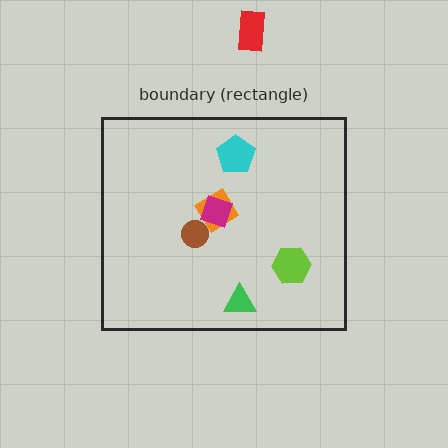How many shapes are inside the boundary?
6 inside, 1 outside.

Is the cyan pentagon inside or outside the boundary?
Inside.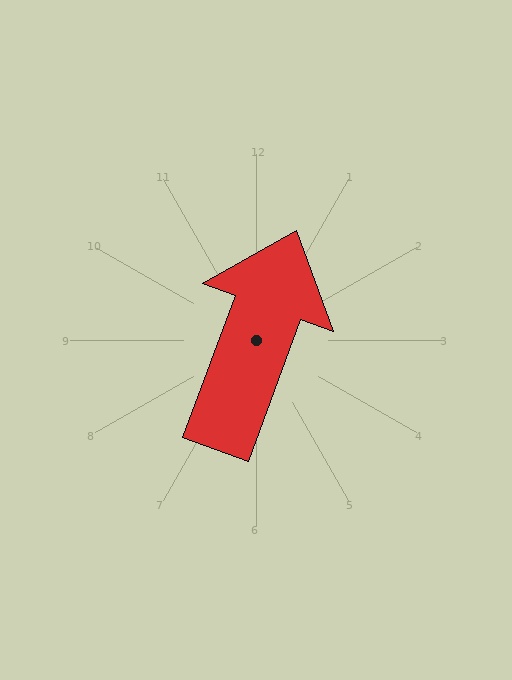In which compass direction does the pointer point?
North.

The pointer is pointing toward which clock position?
Roughly 1 o'clock.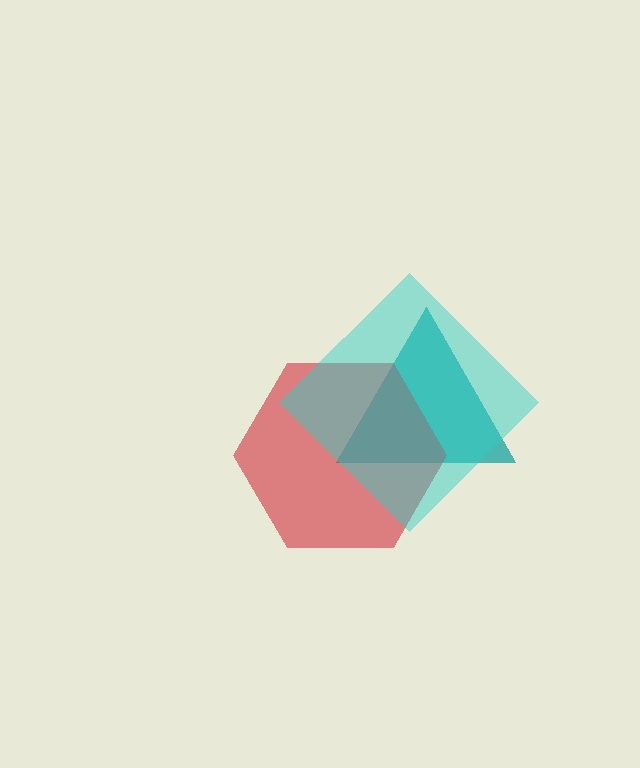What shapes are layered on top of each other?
The layered shapes are: a teal triangle, a red hexagon, a cyan diamond.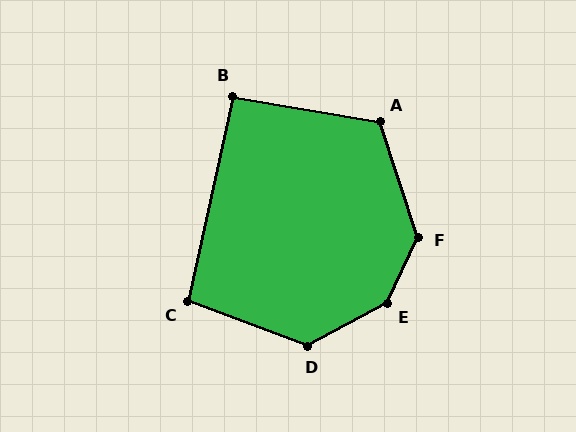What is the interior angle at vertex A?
Approximately 118 degrees (obtuse).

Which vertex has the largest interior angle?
E, at approximately 144 degrees.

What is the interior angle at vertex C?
Approximately 98 degrees (obtuse).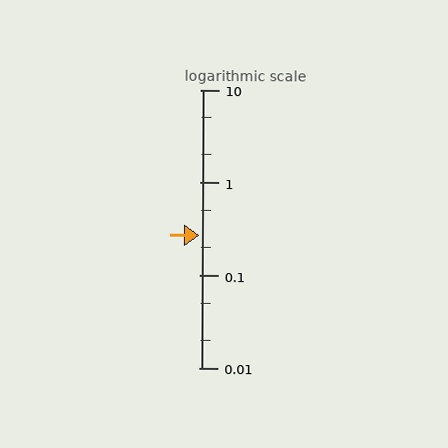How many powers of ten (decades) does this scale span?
The scale spans 3 decades, from 0.01 to 10.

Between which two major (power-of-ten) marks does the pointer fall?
The pointer is between 0.1 and 1.